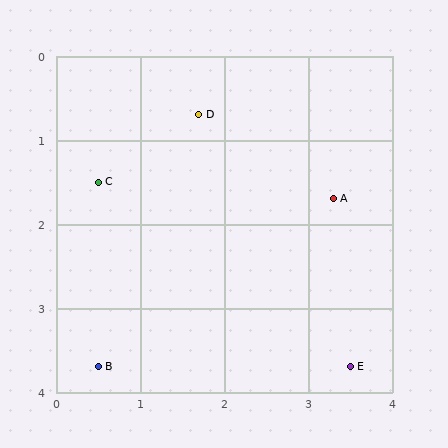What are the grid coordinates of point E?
Point E is at approximately (3.5, 3.7).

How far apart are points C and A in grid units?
Points C and A are about 2.8 grid units apart.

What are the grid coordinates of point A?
Point A is at approximately (3.3, 1.7).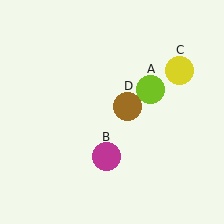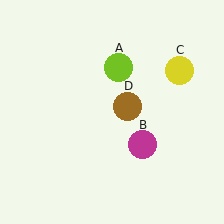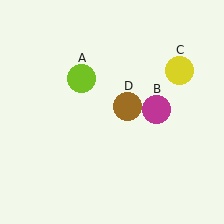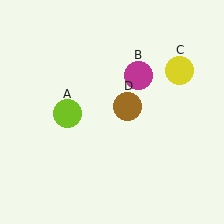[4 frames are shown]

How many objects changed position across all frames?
2 objects changed position: lime circle (object A), magenta circle (object B).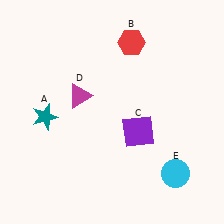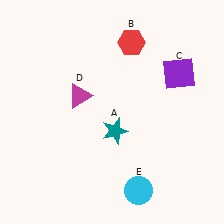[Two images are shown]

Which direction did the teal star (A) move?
The teal star (A) moved right.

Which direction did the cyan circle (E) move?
The cyan circle (E) moved left.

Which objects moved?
The objects that moved are: the teal star (A), the purple square (C), the cyan circle (E).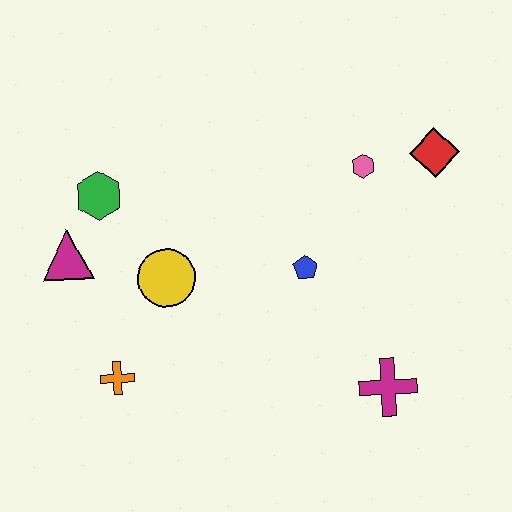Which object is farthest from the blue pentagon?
The magenta triangle is farthest from the blue pentagon.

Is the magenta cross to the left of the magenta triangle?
No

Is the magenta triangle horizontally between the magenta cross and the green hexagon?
No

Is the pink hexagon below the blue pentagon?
No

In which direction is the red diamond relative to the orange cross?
The red diamond is to the right of the orange cross.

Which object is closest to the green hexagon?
The magenta triangle is closest to the green hexagon.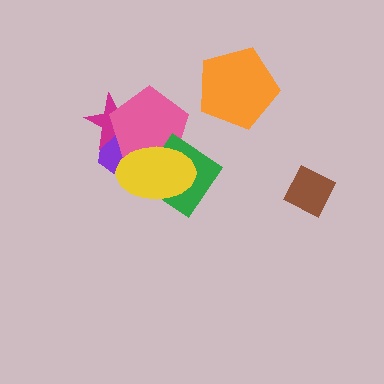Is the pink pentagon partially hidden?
Yes, it is partially covered by another shape.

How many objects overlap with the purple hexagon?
3 objects overlap with the purple hexagon.